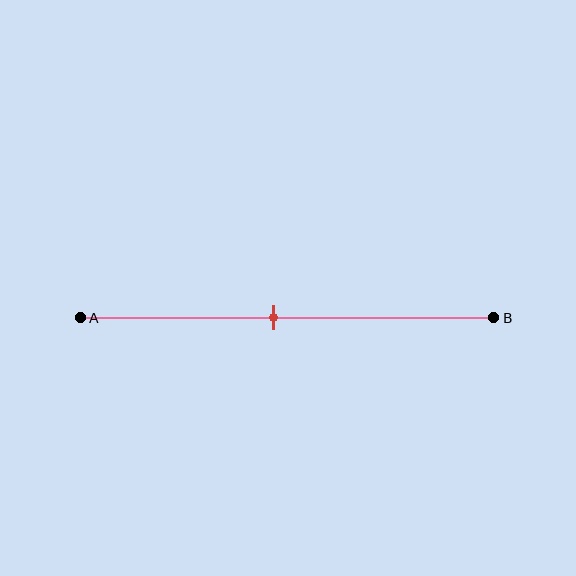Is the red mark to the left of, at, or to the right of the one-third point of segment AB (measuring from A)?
The red mark is to the right of the one-third point of segment AB.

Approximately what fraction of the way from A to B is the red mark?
The red mark is approximately 45% of the way from A to B.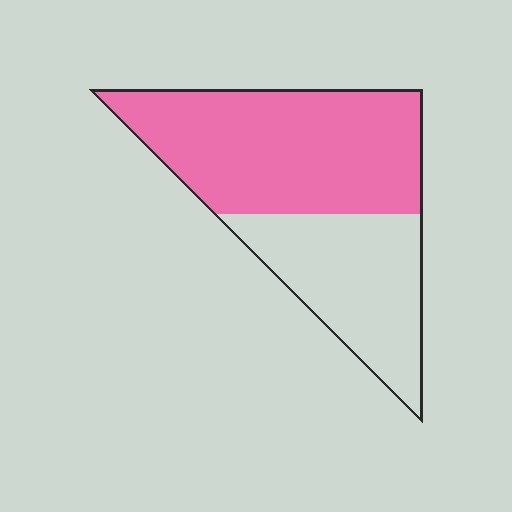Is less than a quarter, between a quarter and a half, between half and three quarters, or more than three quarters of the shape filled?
Between half and three quarters.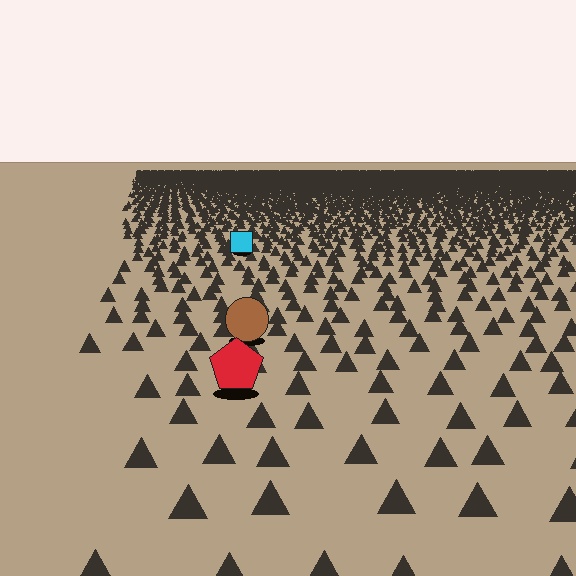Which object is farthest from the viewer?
The cyan square is farthest from the viewer. It appears smaller and the ground texture around it is denser.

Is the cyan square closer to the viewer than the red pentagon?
No. The red pentagon is closer — you can tell from the texture gradient: the ground texture is coarser near it.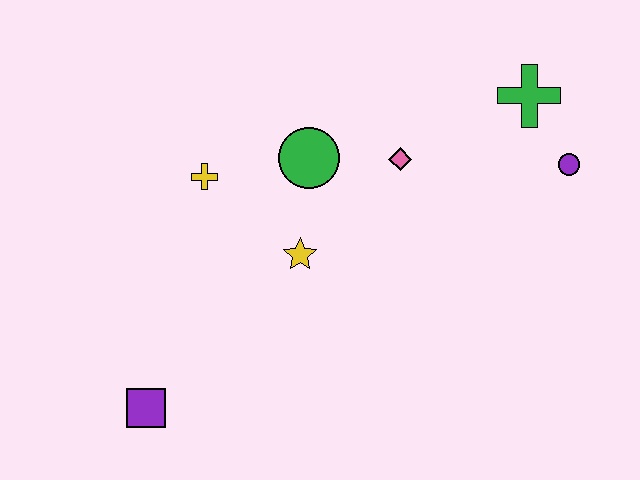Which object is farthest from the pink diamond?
The purple square is farthest from the pink diamond.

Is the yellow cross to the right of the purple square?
Yes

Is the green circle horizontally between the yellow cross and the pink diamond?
Yes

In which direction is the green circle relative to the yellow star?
The green circle is above the yellow star.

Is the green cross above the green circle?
Yes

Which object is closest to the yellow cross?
The green circle is closest to the yellow cross.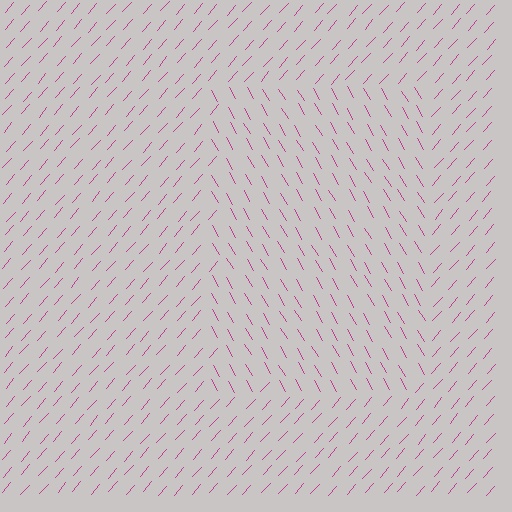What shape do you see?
I see a rectangle.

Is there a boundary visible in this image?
Yes, there is a texture boundary formed by a change in line orientation.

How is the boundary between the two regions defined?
The boundary is defined purely by a change in line orientation (approximately 72 degrees difference). All lines are the same color and thickness.